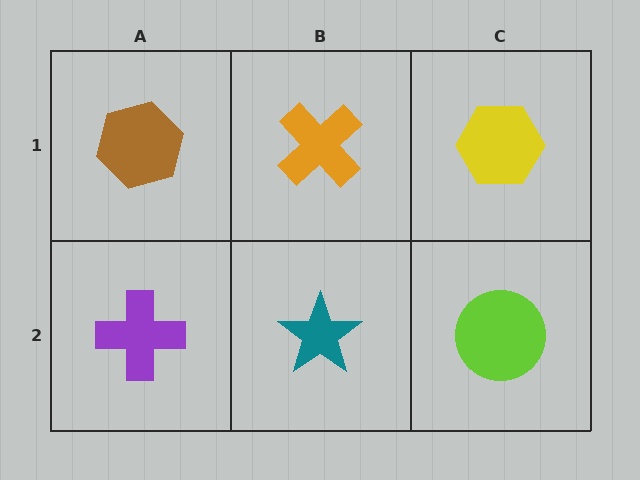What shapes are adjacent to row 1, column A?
A purple cross (row 2, column A), an orange cross (row 1, column B).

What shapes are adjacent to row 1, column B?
A teal star (row 2, column B), a brown hexagon (row 1, column A), a yellow hexagon (row 1, column C).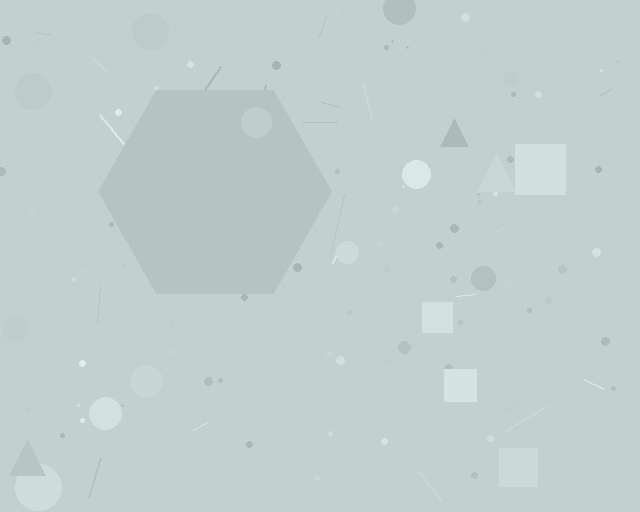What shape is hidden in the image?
A hexagon is hidden in the image.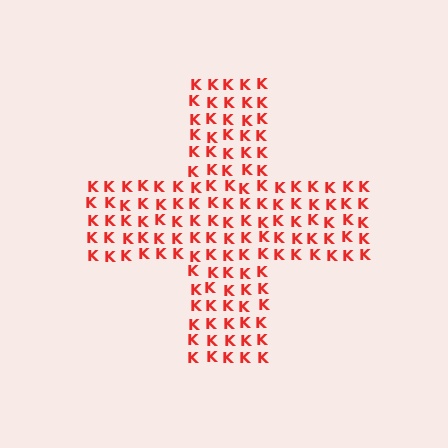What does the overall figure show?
The overall figure shows a cross.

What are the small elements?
The small elements are letter K's.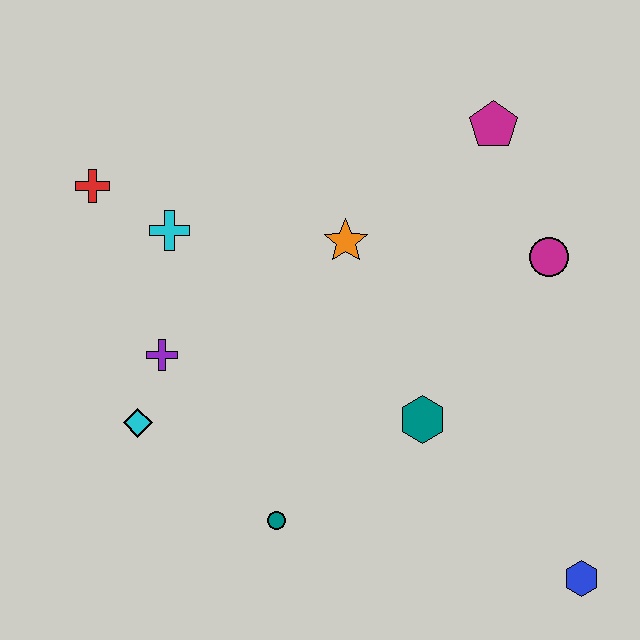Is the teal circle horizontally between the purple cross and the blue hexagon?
Yes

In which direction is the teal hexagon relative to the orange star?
The teal hexagon is below the orange star.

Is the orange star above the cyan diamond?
Yes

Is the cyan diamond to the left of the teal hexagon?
Yes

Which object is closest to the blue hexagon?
The teal hexagon is closest to the blue hexagon.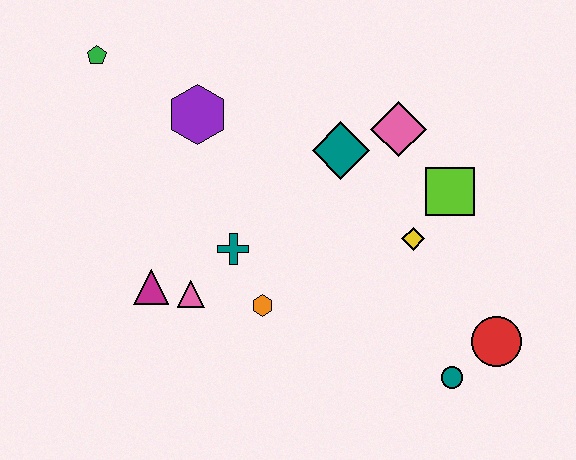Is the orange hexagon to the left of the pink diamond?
Yes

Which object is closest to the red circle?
The teal circle is closest to the red circle.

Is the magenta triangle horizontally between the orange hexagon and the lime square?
No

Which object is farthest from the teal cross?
The red circle is farthest from the teal cross.